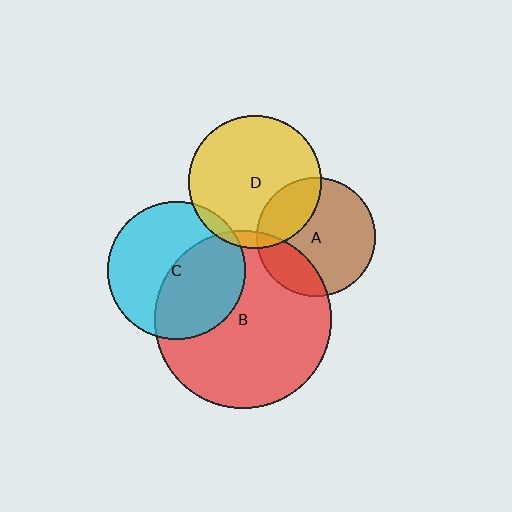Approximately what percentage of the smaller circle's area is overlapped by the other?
Approximately 5%.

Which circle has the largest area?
Circle B (red).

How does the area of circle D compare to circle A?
Approximately 1.2 times.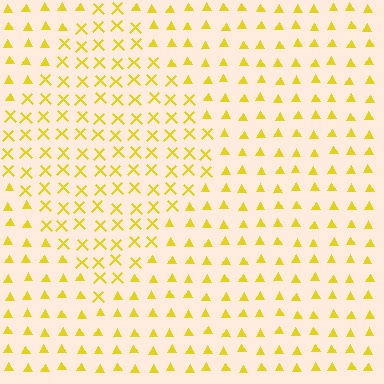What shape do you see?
I see a diamond.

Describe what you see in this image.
The image is filled with small yellow elements arranged in a uniform grid. A diamond-shaped region contains X marks, while the surrounding area contains triangles. The boundary is defined purely by the change in element shape.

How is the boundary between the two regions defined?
The boundary is defined by a change in element shape: X marks inside vs. triangles outside. All elements share the same color and spacing.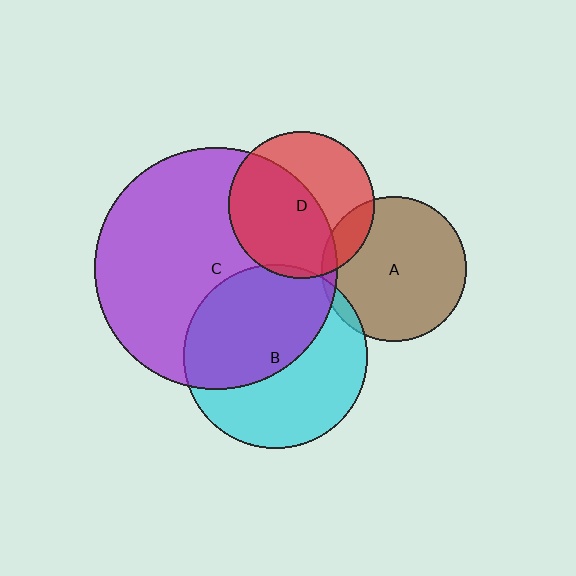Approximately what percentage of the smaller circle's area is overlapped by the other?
Approximately 5%.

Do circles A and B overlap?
Yes.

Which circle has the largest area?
Circle C (purple).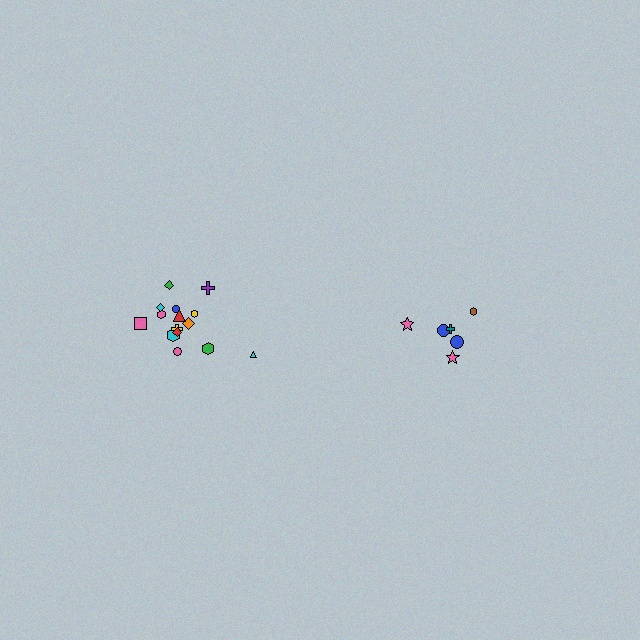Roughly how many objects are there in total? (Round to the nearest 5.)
Roughly 20 objects in total.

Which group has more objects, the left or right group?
The left group.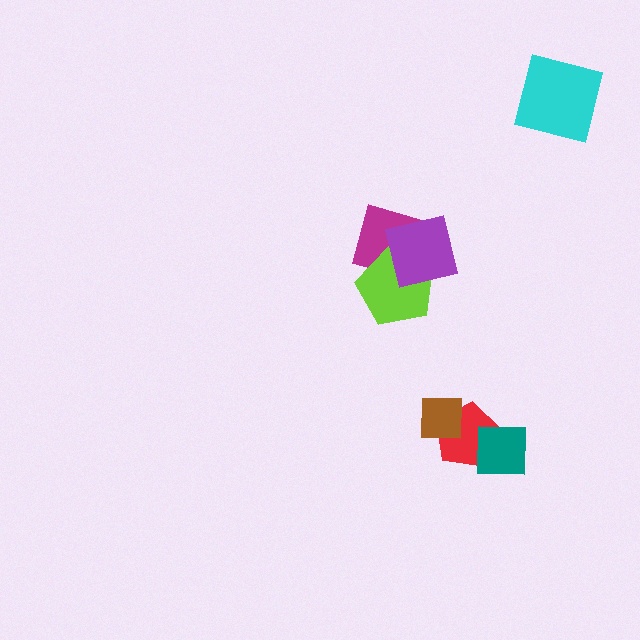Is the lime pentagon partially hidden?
Yes, it is partially covered by another shape.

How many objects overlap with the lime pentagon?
2 objects overlap with the lime pentagon.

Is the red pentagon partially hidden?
Yes, it is partially covered by another shape.